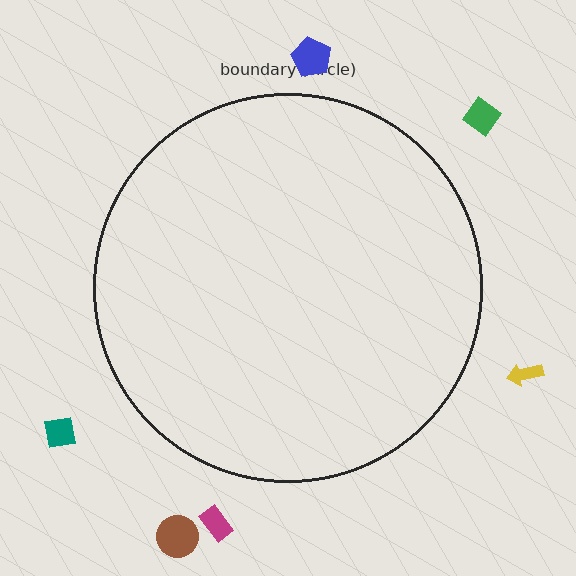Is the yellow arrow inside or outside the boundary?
Outside.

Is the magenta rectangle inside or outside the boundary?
Outside.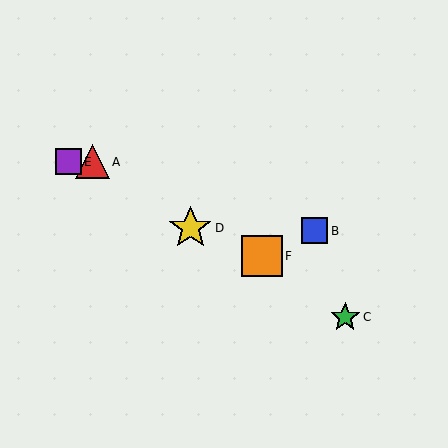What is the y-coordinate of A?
Object A is at y≈162.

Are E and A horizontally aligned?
Yes, both are at y≈162.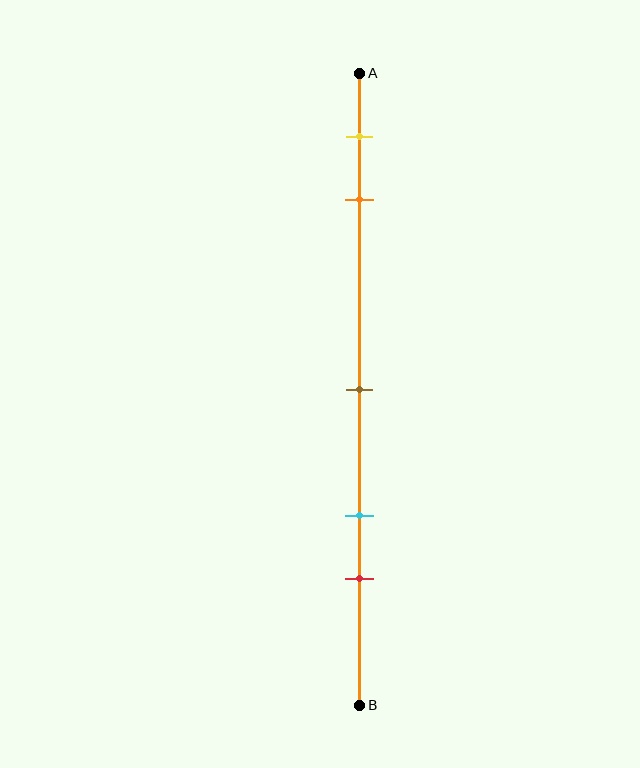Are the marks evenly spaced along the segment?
No, the marks are not evenly spaced.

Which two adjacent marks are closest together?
The yellow and orange marks are the closest adjacent pair.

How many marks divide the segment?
There are 5 marks dividing the segment.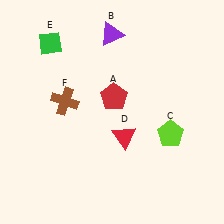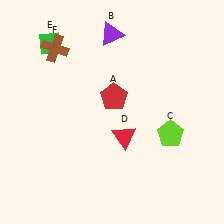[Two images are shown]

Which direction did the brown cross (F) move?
The brown cross (F) moved up.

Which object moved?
The brown cross (F) moved up.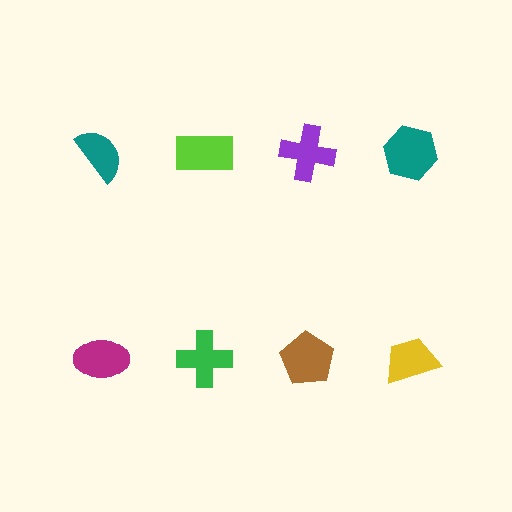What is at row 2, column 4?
A yellow trapezoid.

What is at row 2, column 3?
A brown pentagon.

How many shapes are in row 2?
4 shapes.